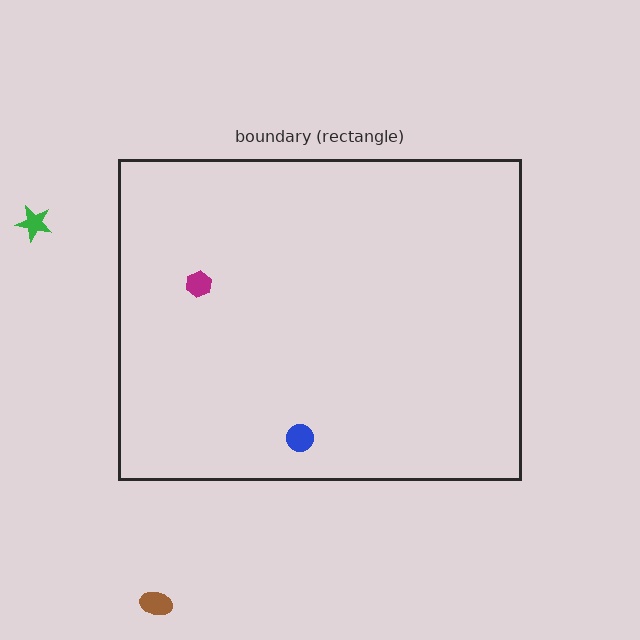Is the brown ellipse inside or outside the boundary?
Outside.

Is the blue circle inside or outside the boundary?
Inside.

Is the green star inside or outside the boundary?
Outside.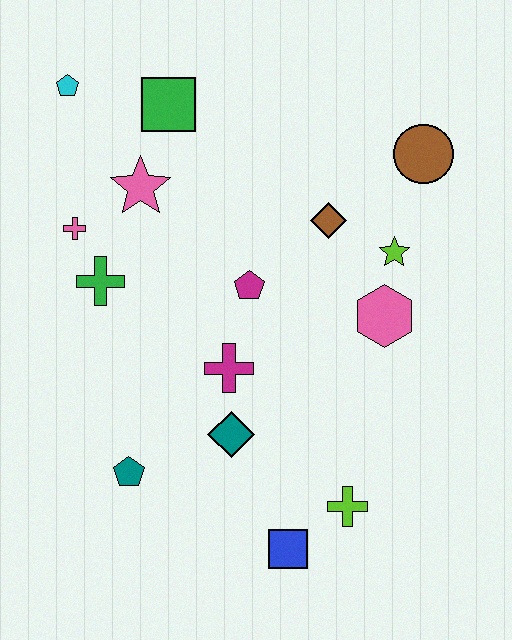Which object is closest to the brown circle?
The lime star is closest to the brown circle.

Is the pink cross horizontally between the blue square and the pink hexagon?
No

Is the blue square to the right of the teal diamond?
Yes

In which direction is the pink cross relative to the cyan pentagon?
The pink cross is below the cyan pentagon.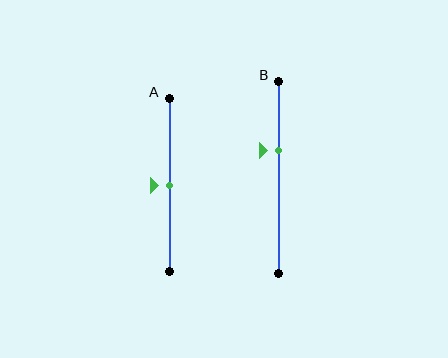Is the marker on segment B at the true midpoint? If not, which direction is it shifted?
No, the marker on segment B is shifted upward by about 14% of the segment length.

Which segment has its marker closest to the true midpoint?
Segment A has its marker closest to the true midpoint.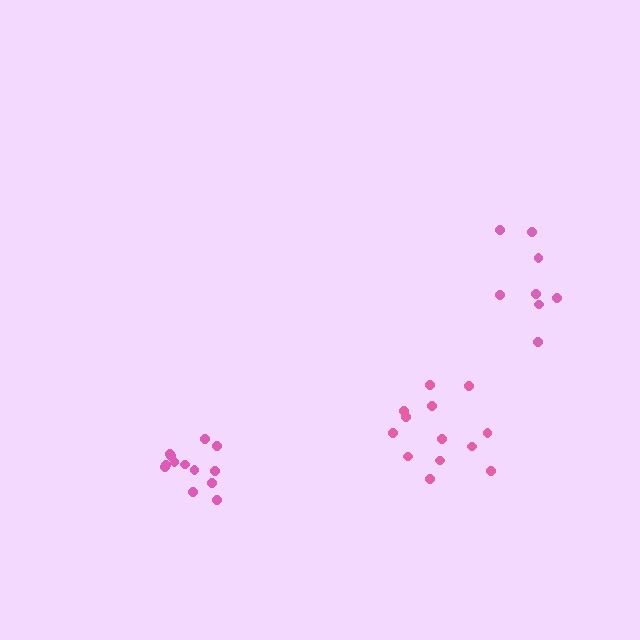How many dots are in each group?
Group 1: 8 dots, Group 2: 13 dots, Group 3: 13 dots (34 total).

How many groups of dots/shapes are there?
There are 3 groups.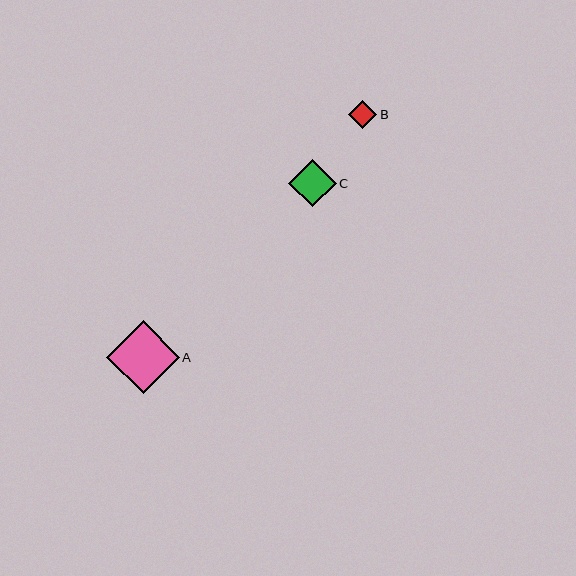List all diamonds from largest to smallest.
From largest to smallest: A, C, B.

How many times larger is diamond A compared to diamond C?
Diamond A is approximately 1.5 times the size of diamond C.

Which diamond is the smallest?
Diamond B is the smallest with a size of approximately 29 pixels.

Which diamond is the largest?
Diamond A is the largest with a size of approximately 72 pixels.